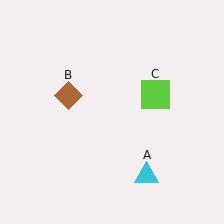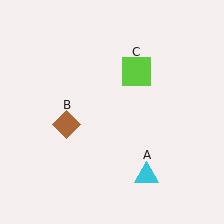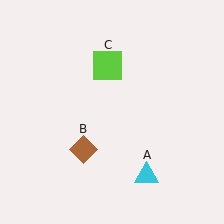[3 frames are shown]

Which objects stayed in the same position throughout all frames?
Cyan triangle (object A) remained stationary.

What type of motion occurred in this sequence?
The brown diamond (object B), lime square (object C) rotated counterclockwise around the center of the scene.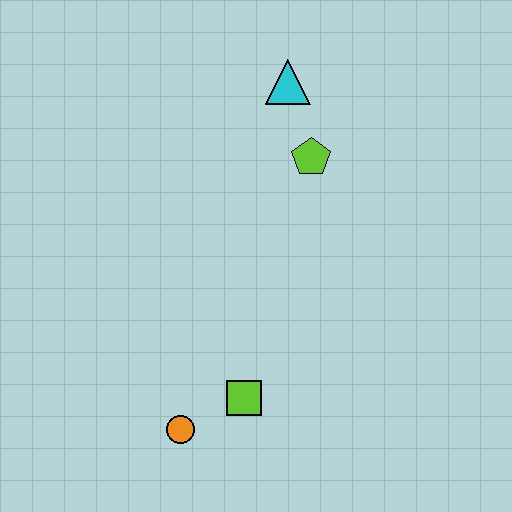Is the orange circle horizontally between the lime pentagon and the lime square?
No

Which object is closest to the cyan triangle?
The lime pentagon is closest to the cyan triangle.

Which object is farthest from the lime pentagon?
The orange circle is farthest from the lime pentagon.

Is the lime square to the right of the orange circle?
Yes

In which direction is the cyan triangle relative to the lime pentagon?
The cyan triangle is above the lime pentagon.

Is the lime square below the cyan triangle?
Yes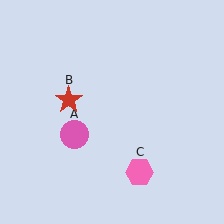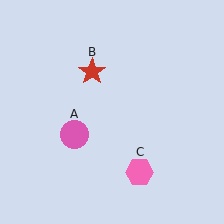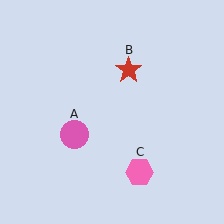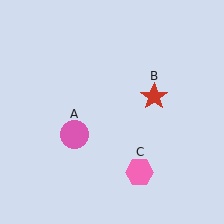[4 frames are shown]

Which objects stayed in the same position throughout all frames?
Pink circle (object A) and pink hexagon (object C) remained stationary.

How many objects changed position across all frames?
1 object changed position: red star (object B).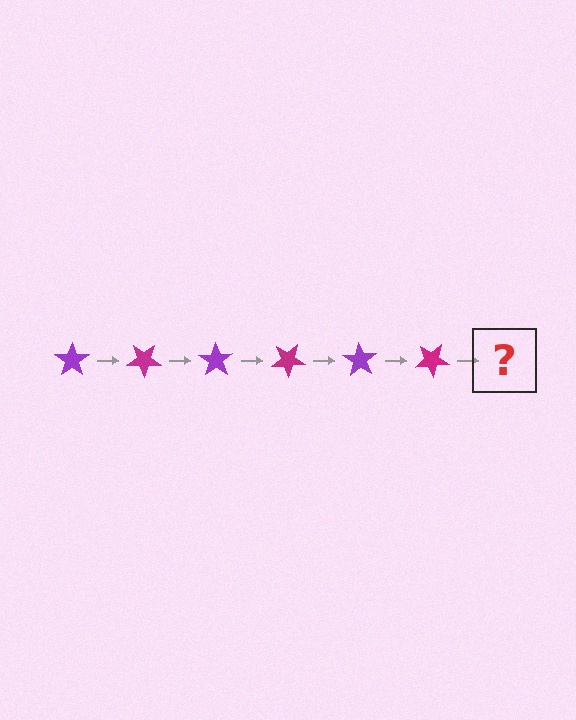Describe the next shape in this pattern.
It should be a purple star, rotated 210 degrees from the start.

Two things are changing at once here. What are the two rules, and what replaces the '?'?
The two rules are that it rotates 35 degrees each step and the color cycles through purple and magenta. The '?' should be a purple star, rotated 210 degrees from the start.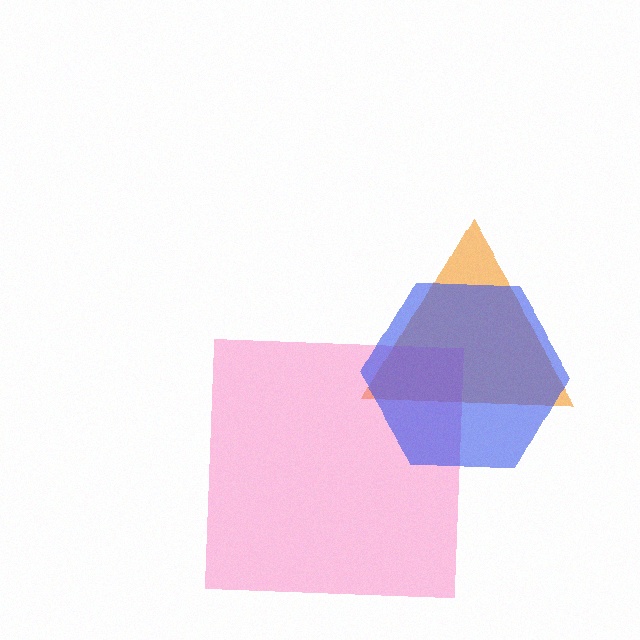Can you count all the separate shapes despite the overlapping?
Yes, there are 3 separate shapes.